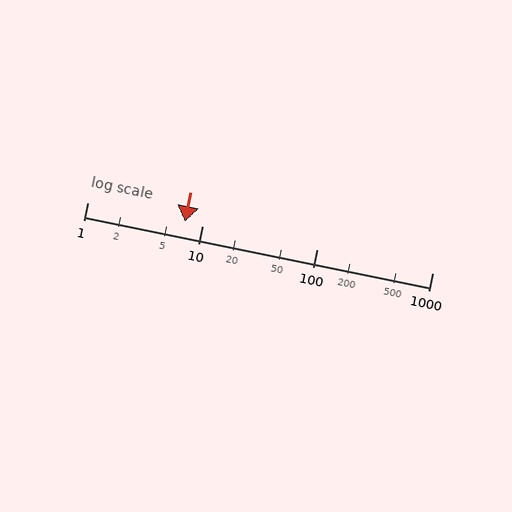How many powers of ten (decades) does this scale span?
The scale spans 3 decades, from 1 to 1000.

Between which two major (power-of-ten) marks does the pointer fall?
The pointer is between 1 and 10.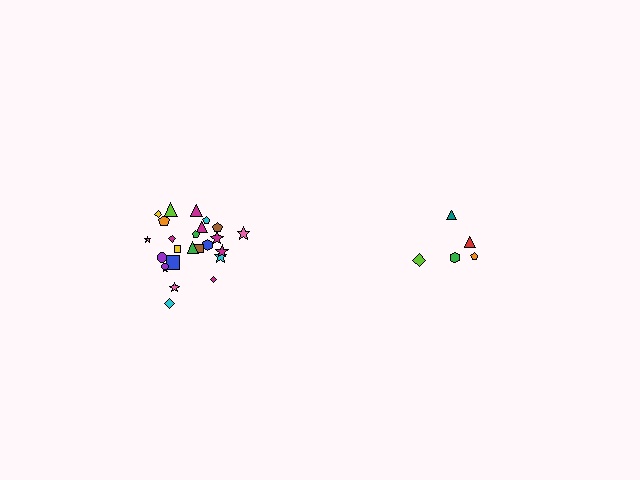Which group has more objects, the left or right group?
The left group.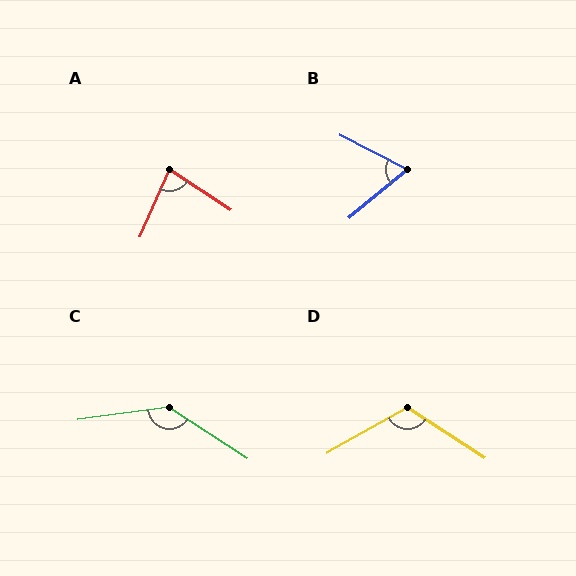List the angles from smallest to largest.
B (67°), A (80°), D (118°), C (139°).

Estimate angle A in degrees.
Approximately 80 degrees.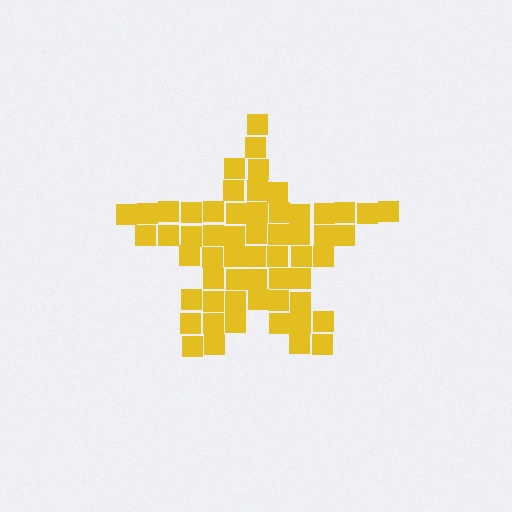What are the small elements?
The small elements are squares.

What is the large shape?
The large shape is a star.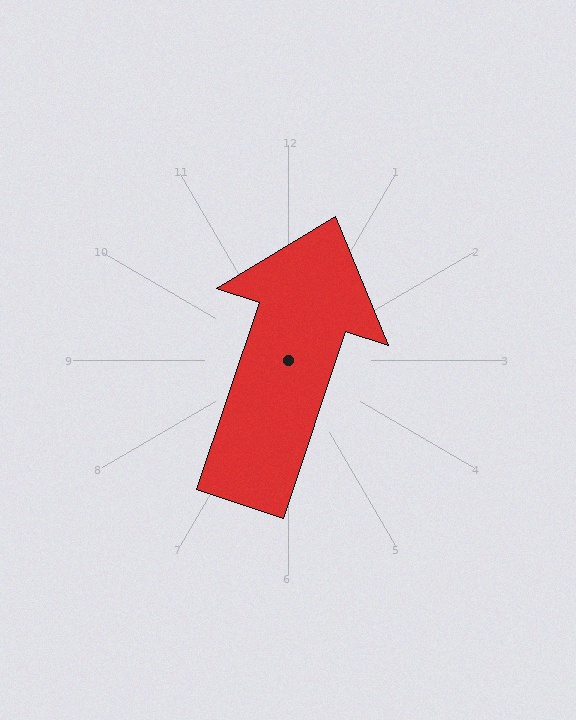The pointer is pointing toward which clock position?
Roughly 1 o'clock.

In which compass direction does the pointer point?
North.